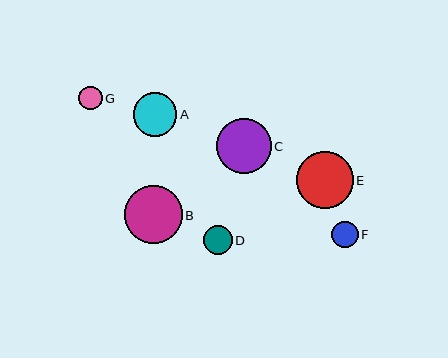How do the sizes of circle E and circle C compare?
Circle E and circle C are approximately the same size.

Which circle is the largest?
Circle B is the largest with a size of approximately 58 pixels.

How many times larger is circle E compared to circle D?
Circle E is approximately 1.9 times the size of circle D.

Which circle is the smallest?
Circle G is the smallest with a size of approximately 23 pixels.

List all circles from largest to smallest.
From largest to smallest: B, E, C, A, D, F, G.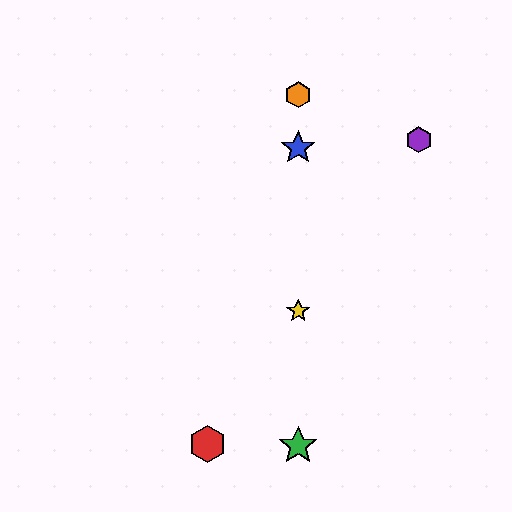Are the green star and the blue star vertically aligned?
Yes, both are at x≈298.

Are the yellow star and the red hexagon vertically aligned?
No, the yellow star is at x≈298 and the red hexagon is at x≈207.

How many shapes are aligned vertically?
4 shapes (the blue star, the green star, the yellow star, the orange hexagon) are aligned vertically.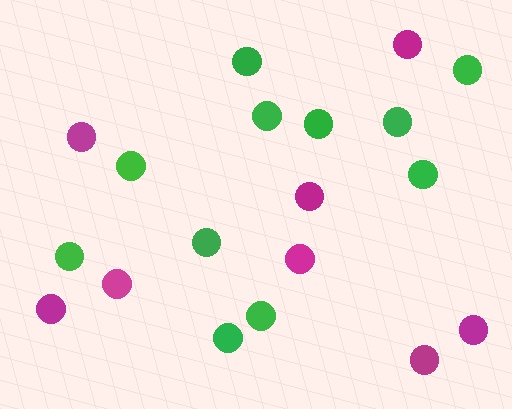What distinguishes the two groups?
There are 2 groups: one group of magenta circles (8) and one group of green circles (11).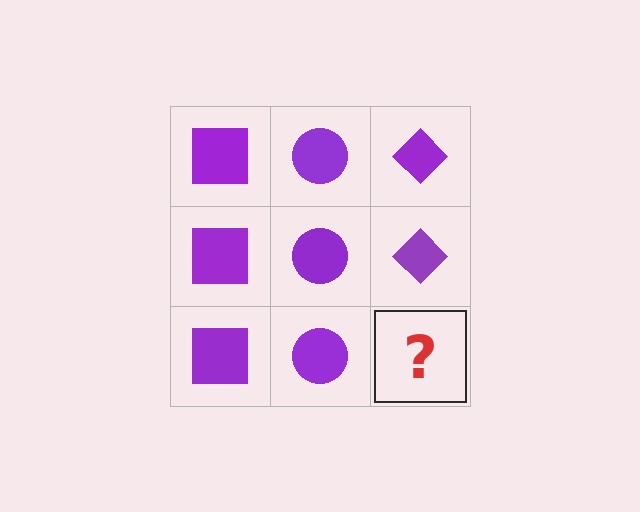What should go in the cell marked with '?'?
The missing cell should contain a purple diamond.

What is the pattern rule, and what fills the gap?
The rule is that each column has a consistent shape. The gap should be filled with a purple diamond.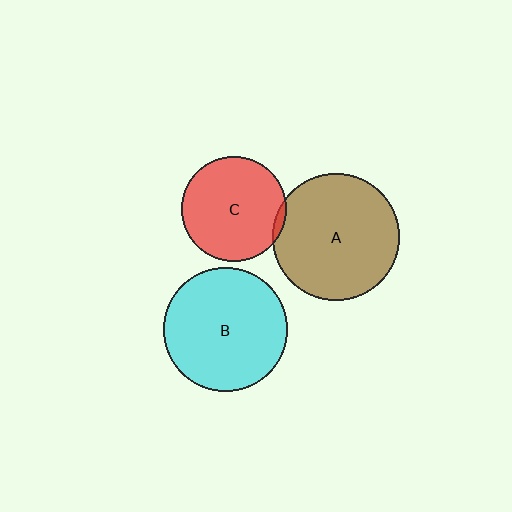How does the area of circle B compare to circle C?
Approximately 1.4 times.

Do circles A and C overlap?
Yes.